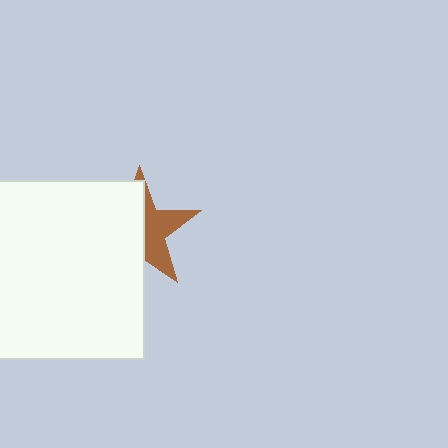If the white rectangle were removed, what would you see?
You would see the complete brown star.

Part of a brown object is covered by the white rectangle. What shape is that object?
It is a star.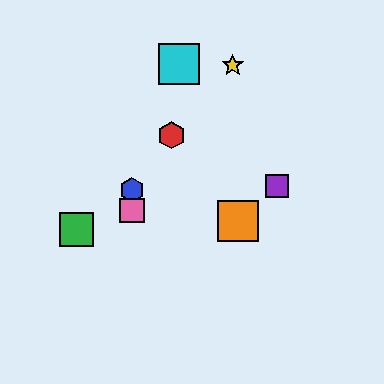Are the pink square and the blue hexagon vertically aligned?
Yes, both are at x≈132.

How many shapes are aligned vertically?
2 shapes (the blue hexagon, the pink square) are aligned vertically.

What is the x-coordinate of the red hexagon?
The red hexagon is at x≈172.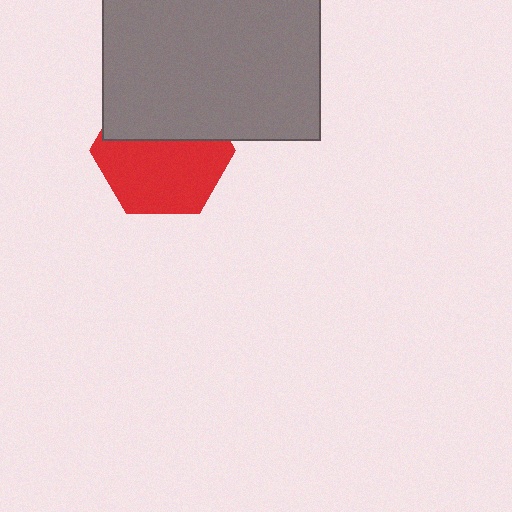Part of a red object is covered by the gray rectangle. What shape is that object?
It is a hexagon.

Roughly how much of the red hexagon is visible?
About half of it is visible (roughly 59%).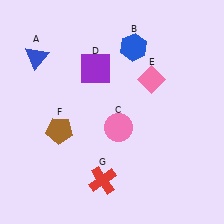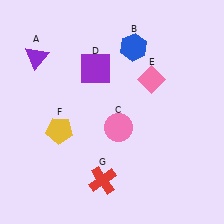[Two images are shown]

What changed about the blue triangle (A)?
In Image 1, A is blue. In Image 2, it changed to purple.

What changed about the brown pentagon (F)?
In Image 1, F is brown. In Image 2, it changed to yellow.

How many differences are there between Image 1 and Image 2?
There are 2 differences between the two images.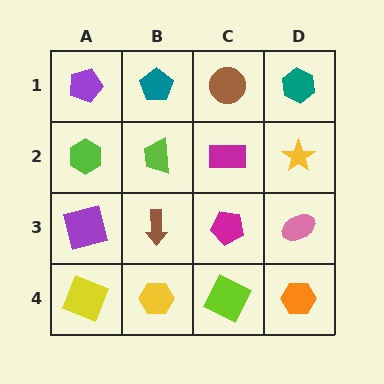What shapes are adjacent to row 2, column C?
A brown circle (row 1, column C), a magenta pentagon (row 3, column C), a lime trapezoid (row 2, column B), a yellow star (row 2, column D).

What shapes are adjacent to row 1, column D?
A yellow star (row 2, column D), a brown circle (row 1, column C).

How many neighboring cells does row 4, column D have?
2.